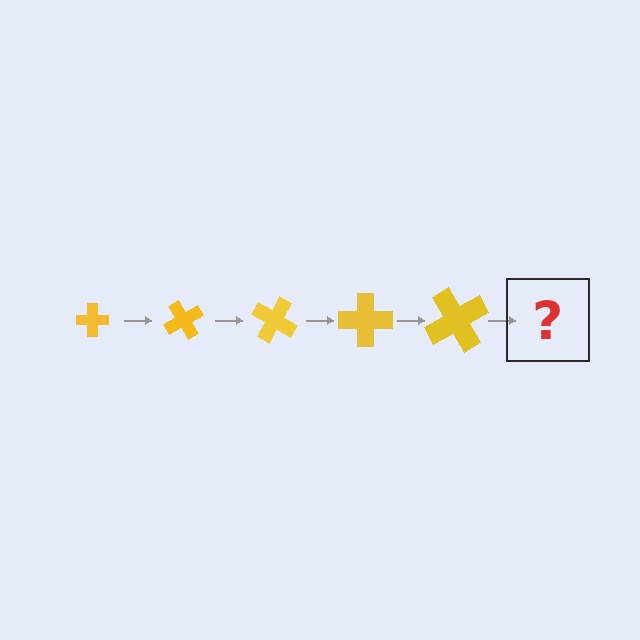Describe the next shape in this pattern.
It should be a cross, larger than the previous one and rotated 300 degrees from the start.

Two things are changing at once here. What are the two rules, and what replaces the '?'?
The two rules are that the cross grows larger each step and it rotates 60 degrees each step. The '?' should be a cross, larger than the previous one and rotated 300 degrees from the start.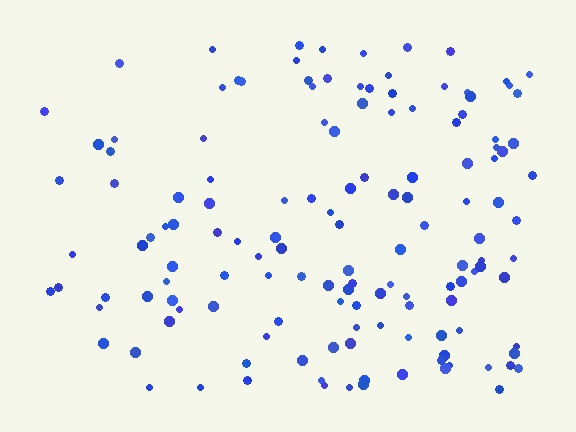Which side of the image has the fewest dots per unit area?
The left.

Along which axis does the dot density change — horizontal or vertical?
Horizontal.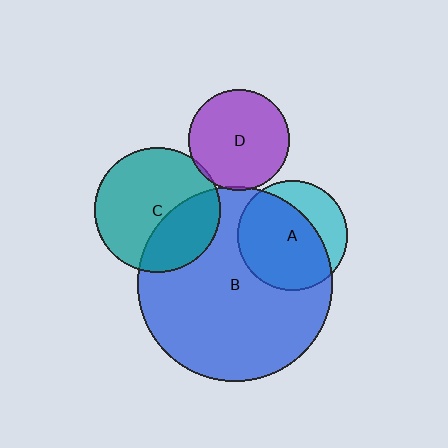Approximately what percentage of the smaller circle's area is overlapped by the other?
Approximately 5%.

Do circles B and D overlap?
Yes.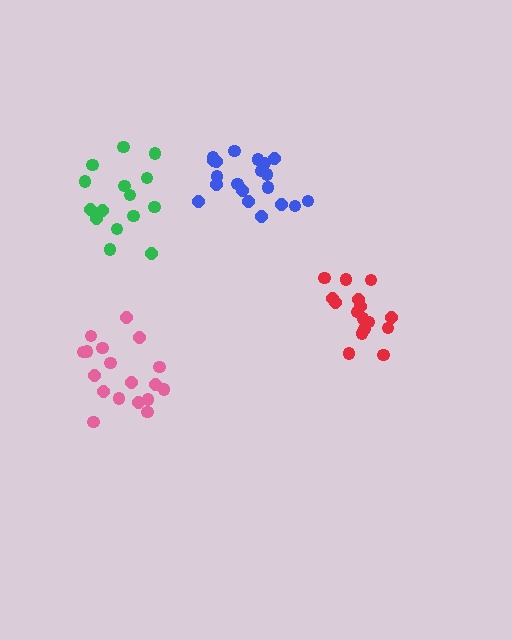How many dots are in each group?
Group 1: 16 dots, Group 2: 15 dots, Group 3: 18 dots, Group 4: 20 dots (69 total).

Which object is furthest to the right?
The red cluster is rightmost.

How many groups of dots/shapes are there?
There are 4 groups.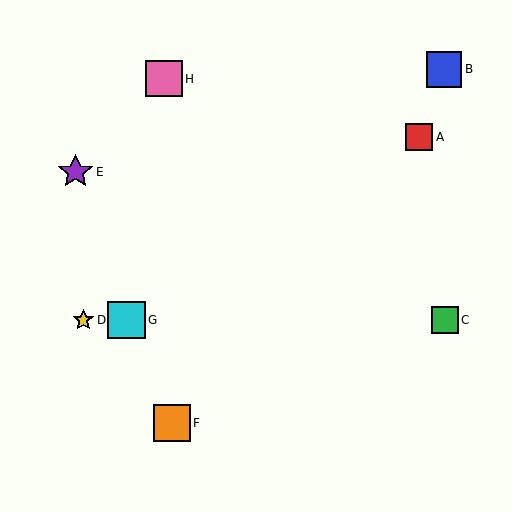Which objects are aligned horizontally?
Objects C, D, G are aligned horizontally.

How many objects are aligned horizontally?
3 objects (C, D, G) are aligned horizontally.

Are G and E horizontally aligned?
No, G is at y≈320 and E is at y≈172.